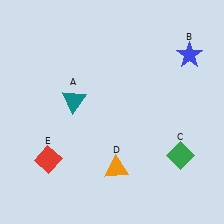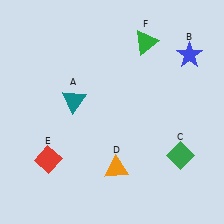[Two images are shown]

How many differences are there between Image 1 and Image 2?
There is 1 difference between the two images.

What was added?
A green triangle (F) was added in Image 2.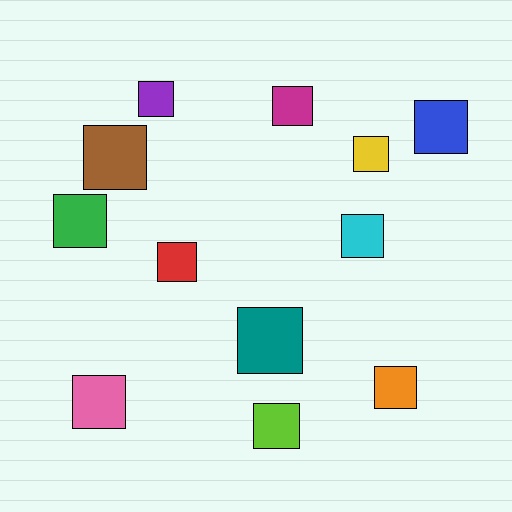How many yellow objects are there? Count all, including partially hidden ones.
There is 1 yellow object.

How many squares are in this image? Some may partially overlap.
There are 12 squares.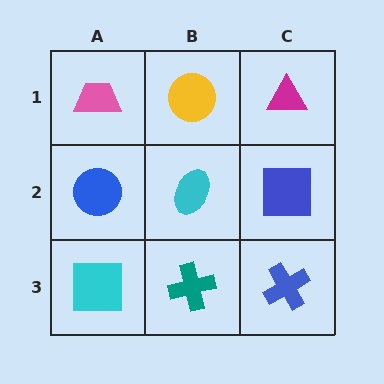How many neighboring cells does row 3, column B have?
3.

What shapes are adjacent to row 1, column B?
A cyan ellipse (row 2, column B), a pink trapezoid (row 1, column A), a magenta triangle (row 1, column C).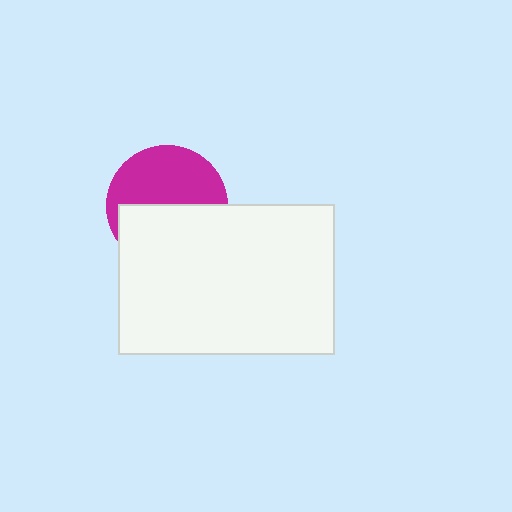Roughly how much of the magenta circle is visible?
About half of it is visible (roughly 50%).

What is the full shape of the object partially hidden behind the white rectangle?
The partially hidden object is a magenta circle.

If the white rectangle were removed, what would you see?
You would see the complete magenta circle.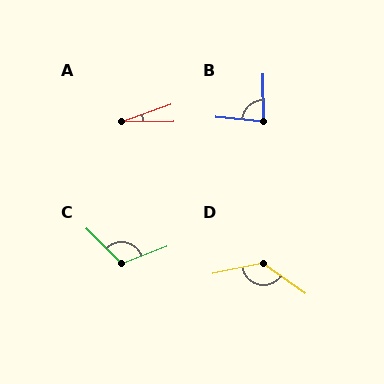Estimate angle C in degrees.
Approximately 114 degrees.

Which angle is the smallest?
A, at approximately 19 degrees.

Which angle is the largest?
D, at approximately 132 degrees.